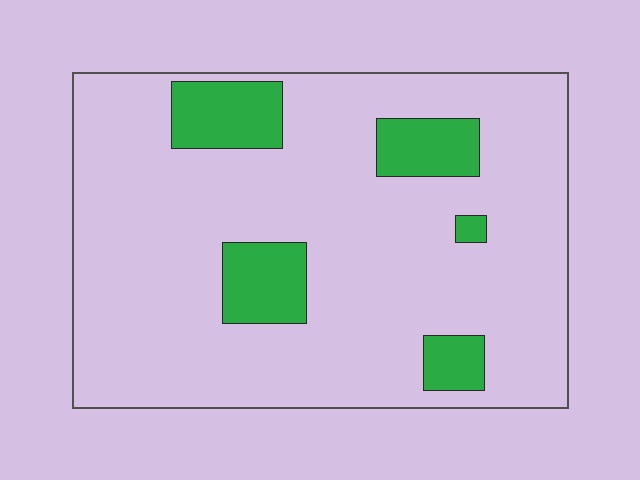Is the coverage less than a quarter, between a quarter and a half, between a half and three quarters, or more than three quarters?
Less than a quarter.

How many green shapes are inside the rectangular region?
5.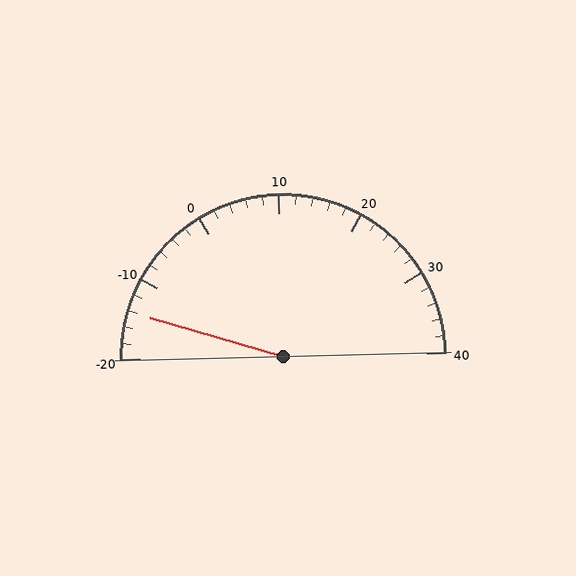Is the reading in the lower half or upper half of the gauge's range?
The reading is in the lower half of the range (-20 to 40).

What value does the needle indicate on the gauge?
The needle indicates approximately -14.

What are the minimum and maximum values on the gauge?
The gauge ranges from -20 to 40.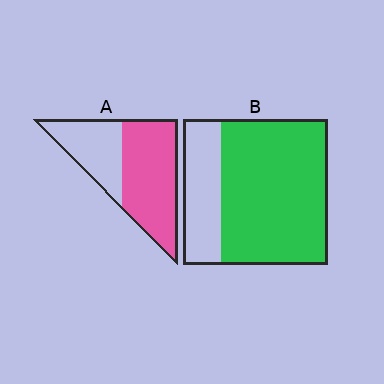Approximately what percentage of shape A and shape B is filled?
A is approximately 60% and B is approximately 75%.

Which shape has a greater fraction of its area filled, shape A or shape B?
Shape B.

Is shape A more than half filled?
Yes.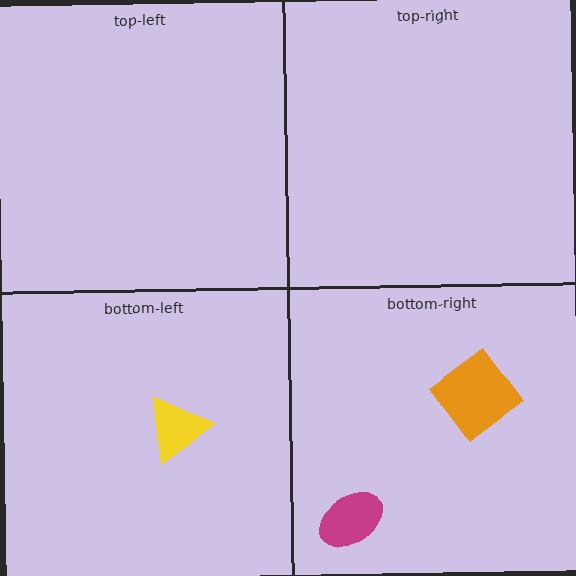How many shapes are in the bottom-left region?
1.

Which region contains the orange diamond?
The bottom-right region.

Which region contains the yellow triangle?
The bottom-left region.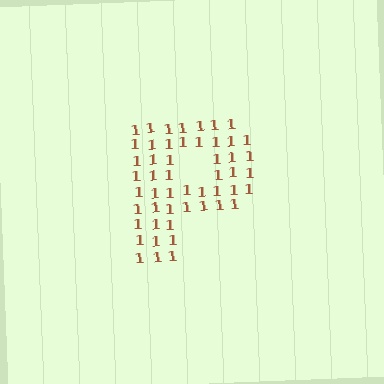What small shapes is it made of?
It is made of small digit 1's.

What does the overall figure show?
The overall figure shows the letter P.